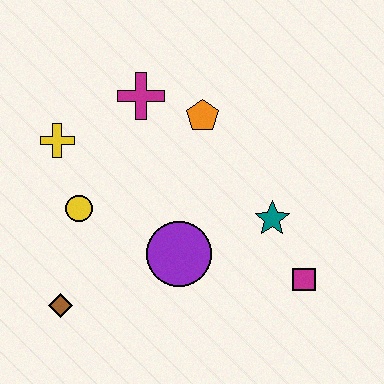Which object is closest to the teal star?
The magenta square is closest to the teal star.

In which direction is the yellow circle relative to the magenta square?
The yellow circle is to the left of the magenta square.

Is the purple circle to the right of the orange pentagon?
No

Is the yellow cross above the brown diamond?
Yes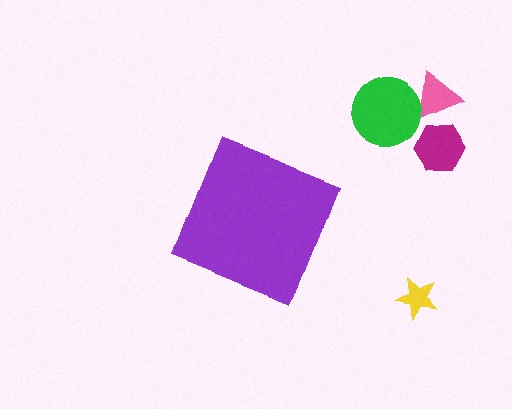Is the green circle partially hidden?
No, the green circle is fully visible.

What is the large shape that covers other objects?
A purple diamond.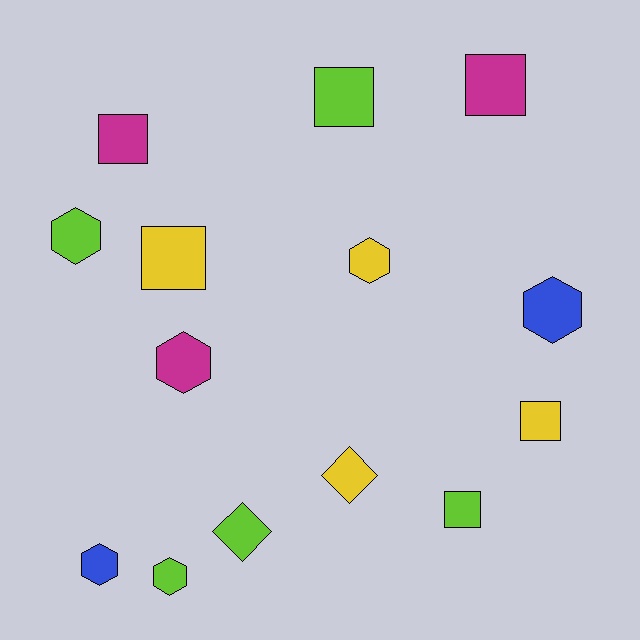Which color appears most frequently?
Lime, with 5 objects.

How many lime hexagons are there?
There are 2 lime hexagons.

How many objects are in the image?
There are 14 objects.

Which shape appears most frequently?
Square, with 6 objects.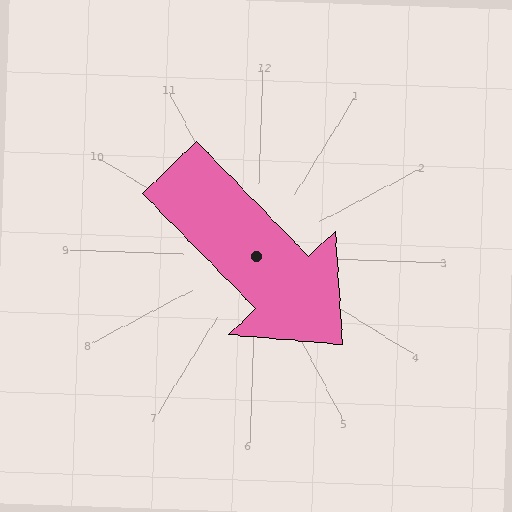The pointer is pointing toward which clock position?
Roughly 4 o'clock.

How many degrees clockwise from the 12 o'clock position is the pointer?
Approximately 134 degrees.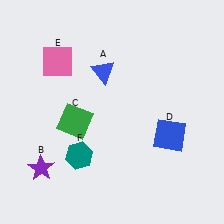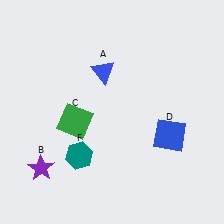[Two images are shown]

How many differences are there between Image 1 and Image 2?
There is 1 difference between the two images.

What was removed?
The pink square (E) was removed in Image 2.